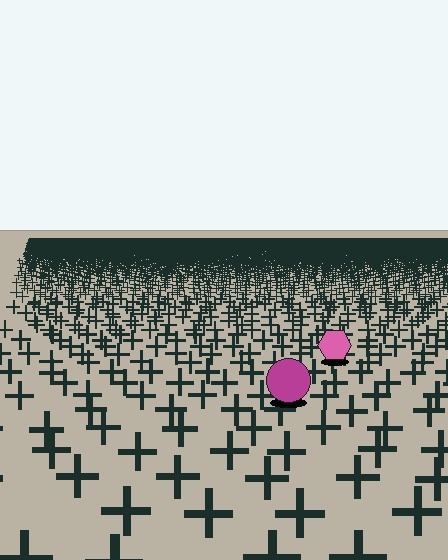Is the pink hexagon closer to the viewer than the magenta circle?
No. The magenta circle is closer — you can tell from the texture gradient: the ground texture is coarser near it.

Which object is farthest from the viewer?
The pink hexagon is farthest from the viewer. It appears smaller and the ground texture around it is denser.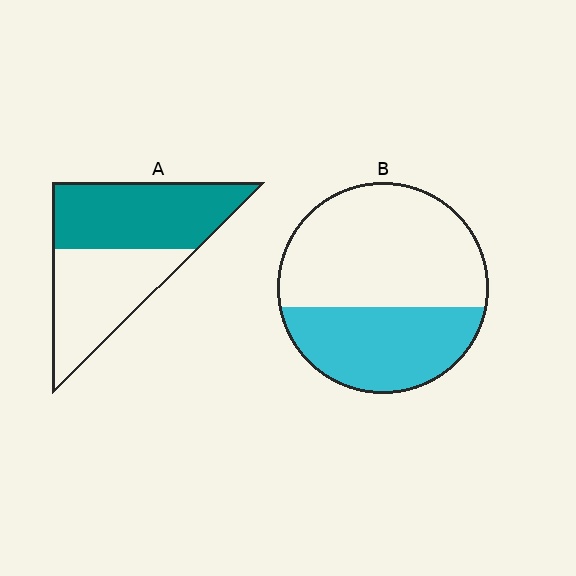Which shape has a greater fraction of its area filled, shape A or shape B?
Shape A.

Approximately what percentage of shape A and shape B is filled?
A is approximately 55% and B is approximately 40%.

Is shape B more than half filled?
No.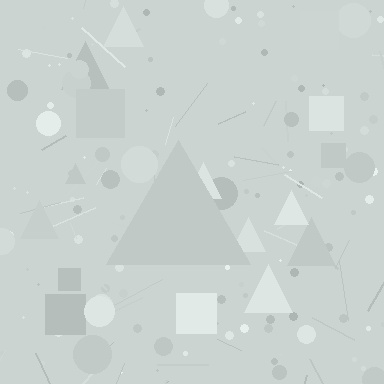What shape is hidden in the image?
A triangle is hidden in the image.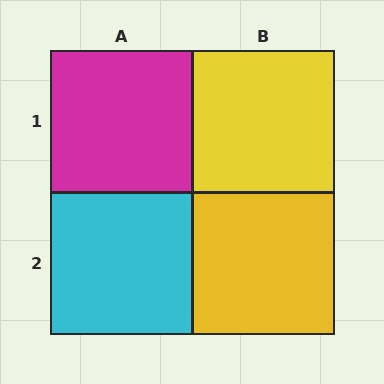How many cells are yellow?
2 cells are yellow.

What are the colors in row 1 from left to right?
Magenta, yellow.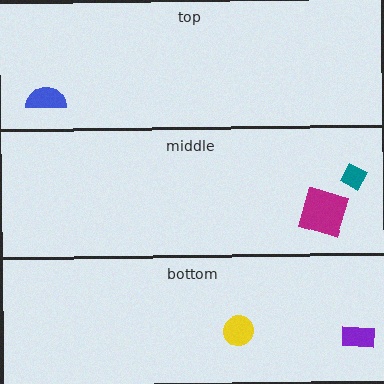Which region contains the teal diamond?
The middle region.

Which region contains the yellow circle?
The bottom region.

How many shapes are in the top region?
1.